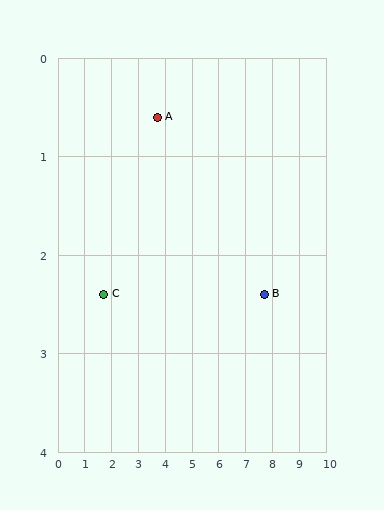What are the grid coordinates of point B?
Point B is at approximately (7.7, 2.4).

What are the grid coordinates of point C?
Point C is at approximately (1.7, 2.4).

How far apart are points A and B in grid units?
Points A and B are about 4.4 grid units apart.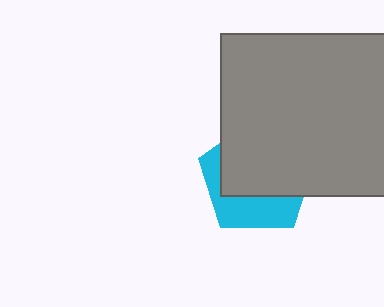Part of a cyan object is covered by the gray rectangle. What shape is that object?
It is a pentagon.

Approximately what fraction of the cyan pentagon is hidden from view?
Roughly 64% of the cyan pentagon is hidden behind the gray rectangle.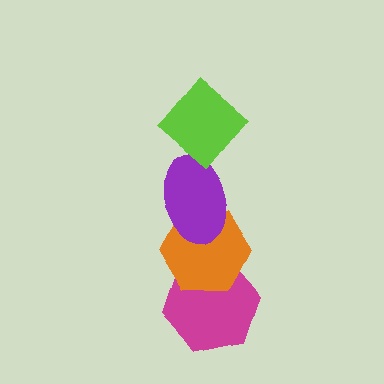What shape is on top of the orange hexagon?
The purple ellipse is on top of the orange hexagon.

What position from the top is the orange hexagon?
The orange hexagon is 3rd from the top.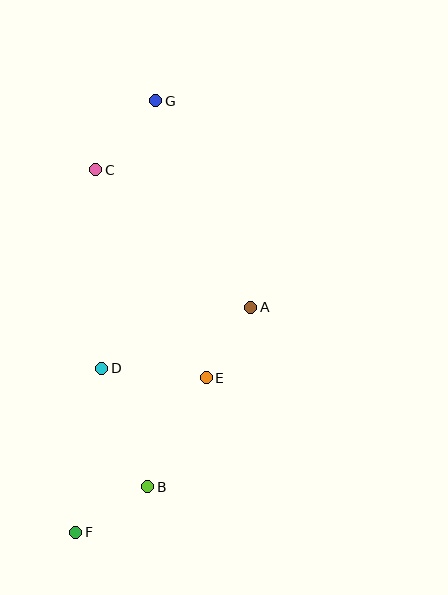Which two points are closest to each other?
Points A and E are closest to each other.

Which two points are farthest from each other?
Points F and G are farthest from each other.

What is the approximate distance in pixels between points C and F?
The distance between C and F is approximately 363 pixels.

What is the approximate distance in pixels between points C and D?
The distance between C and D is approximately 198 pixels.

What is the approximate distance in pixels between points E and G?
The distance between E and G is approximately 282 pixels.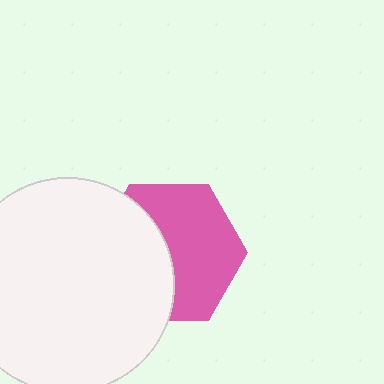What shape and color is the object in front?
The object in front is a white circle.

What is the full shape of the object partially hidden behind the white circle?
The partially hidden object is a pink hexagon.